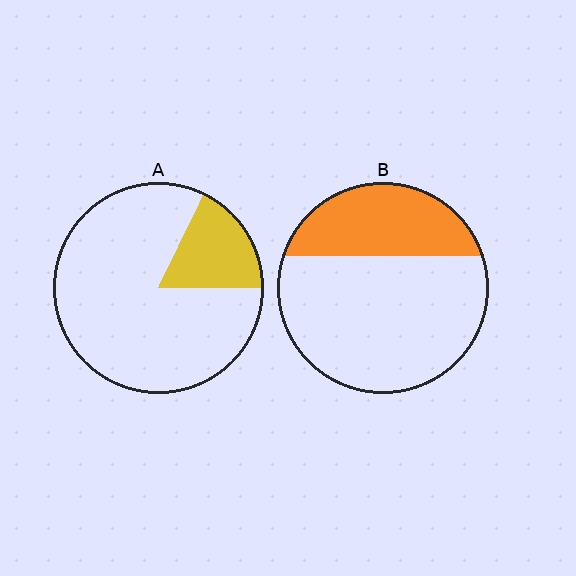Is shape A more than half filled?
No.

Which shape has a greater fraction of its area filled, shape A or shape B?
Shape B.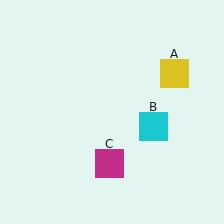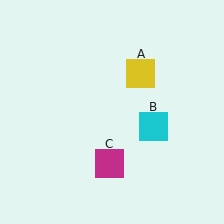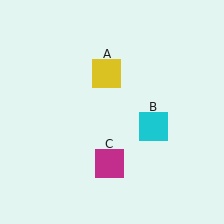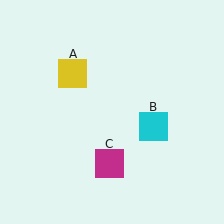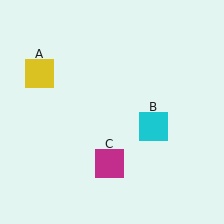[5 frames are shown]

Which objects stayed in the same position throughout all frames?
Cyan square (object B) and magenta square (object C) remained stationary.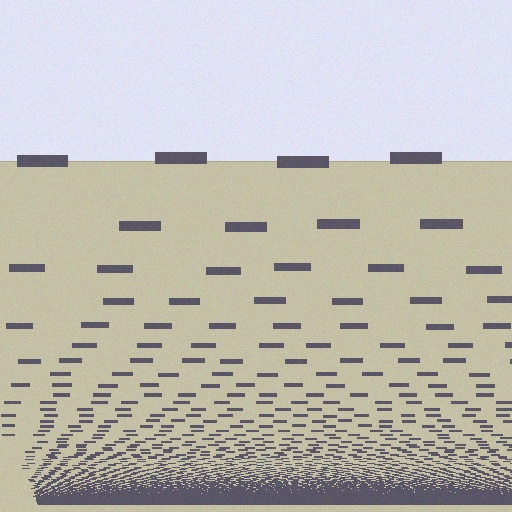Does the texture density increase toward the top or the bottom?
Density increases toward the bottom.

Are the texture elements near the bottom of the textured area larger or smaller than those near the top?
Smaller. The gradient is inverted — elements near the bottom are smaller and denser.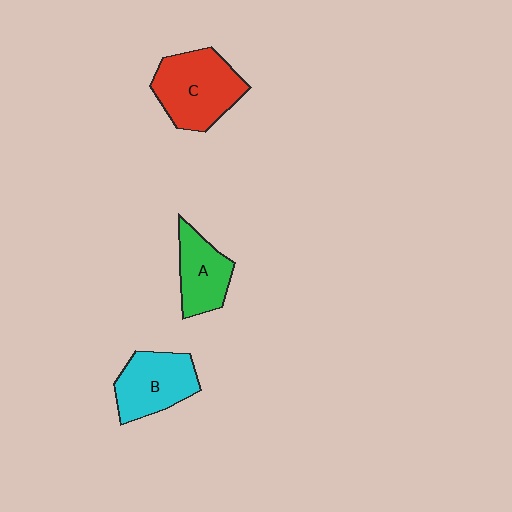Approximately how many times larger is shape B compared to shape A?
Approximately 1.2 times.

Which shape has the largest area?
Shape C (red).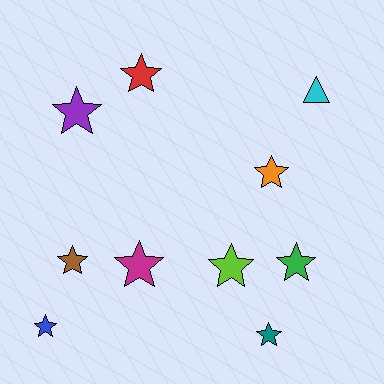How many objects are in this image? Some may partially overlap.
There are 10 objects.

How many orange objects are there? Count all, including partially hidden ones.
There is 1 orange object.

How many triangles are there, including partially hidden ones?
There is 1 triangle.